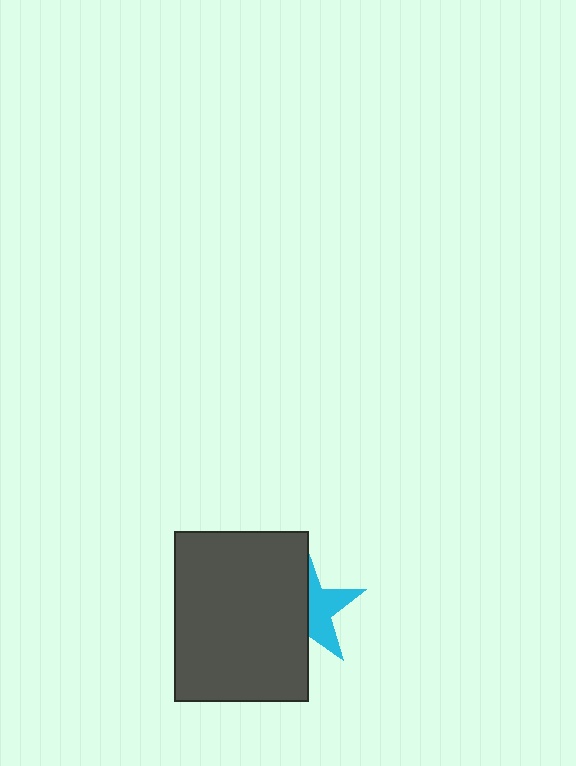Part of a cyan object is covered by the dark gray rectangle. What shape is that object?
It is a star.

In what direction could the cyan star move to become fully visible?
The cyan star could move right. That would shift it out from behind the dark gray rectangle entirely.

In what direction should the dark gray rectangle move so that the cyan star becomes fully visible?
The dark gray rectangle should move left. That is the shortest direction to clear the overlap and leave the cyan star fully visible.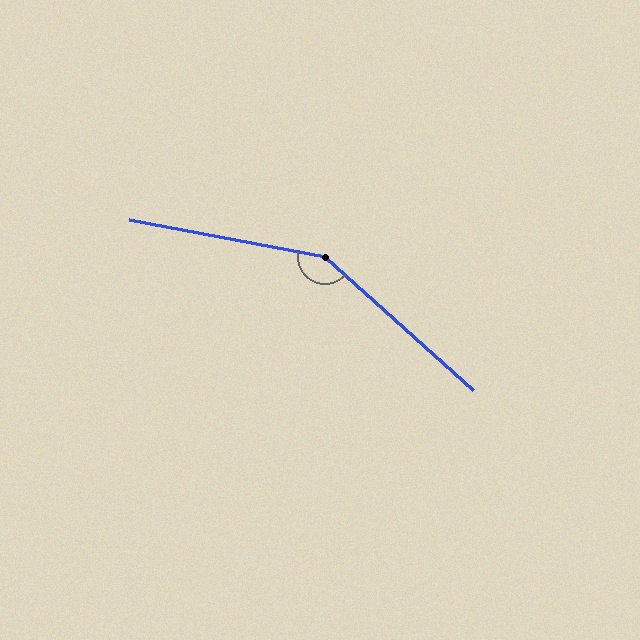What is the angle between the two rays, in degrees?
Approximately 149 degrees.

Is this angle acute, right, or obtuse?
It is obtuse.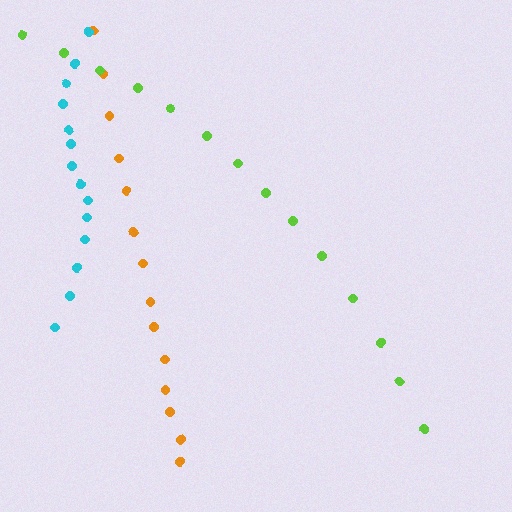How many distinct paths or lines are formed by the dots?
There are 3 distinct paths.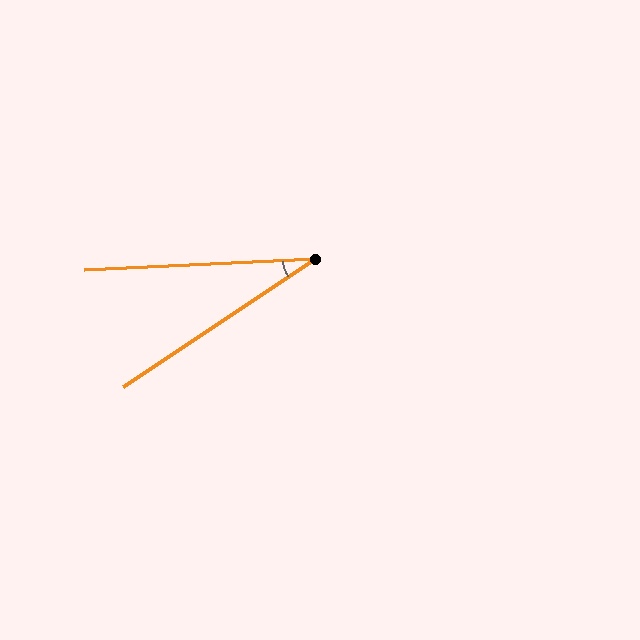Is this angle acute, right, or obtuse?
It is acute.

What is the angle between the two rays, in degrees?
Approximately 31 degrees.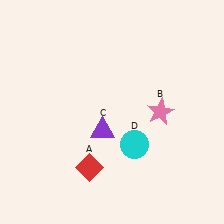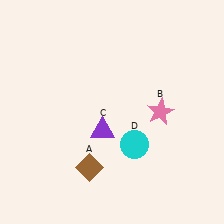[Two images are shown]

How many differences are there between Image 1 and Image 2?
There is 1 difference between the two images.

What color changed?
The diamond (A) changed from red in Image 1 to brown in Image 2.